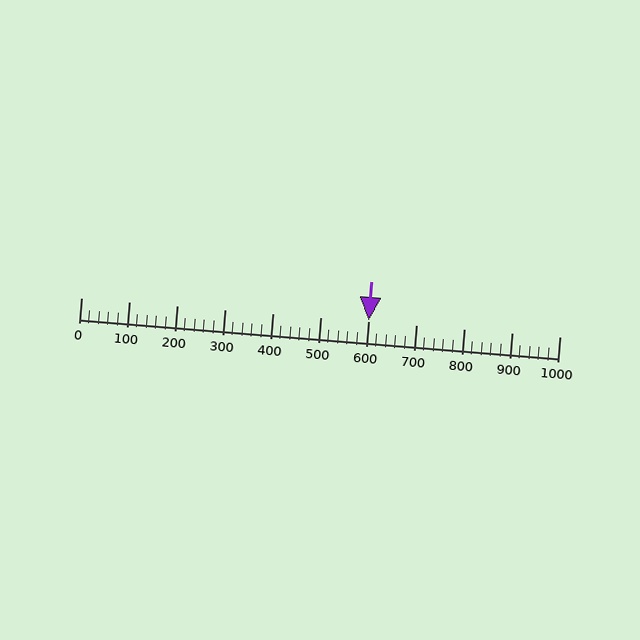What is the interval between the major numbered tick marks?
The major tick marks are spaced 100 units apart.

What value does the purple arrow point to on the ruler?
The purple arrow points to approximately 600.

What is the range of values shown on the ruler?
The ruler shows values from 0 to 1000.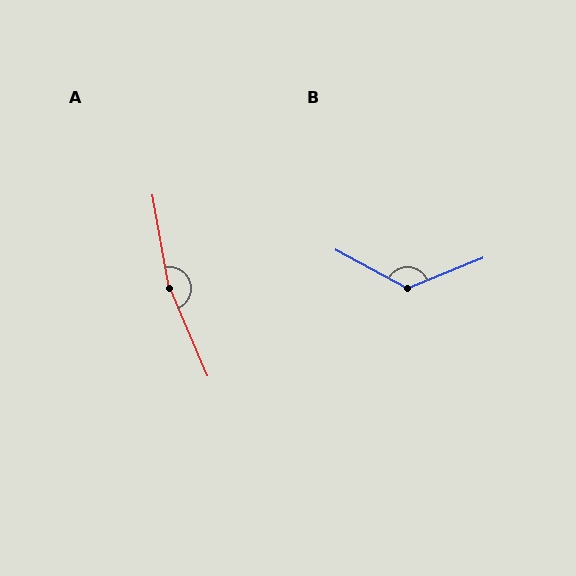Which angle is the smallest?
B, at approximately 130 degrees.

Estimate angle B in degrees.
Approximately 130 degrees.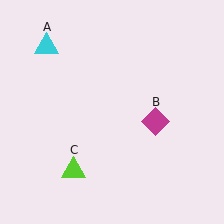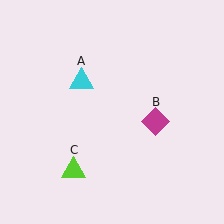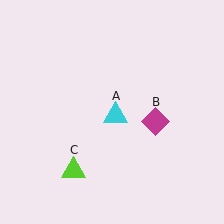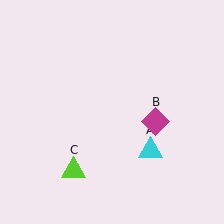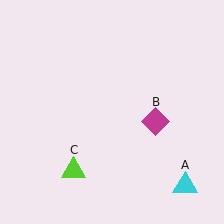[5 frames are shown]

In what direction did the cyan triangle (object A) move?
The cyan triangle (object A) moved down and to the right.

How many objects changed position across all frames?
1 object changed position: cyan triangle (object A).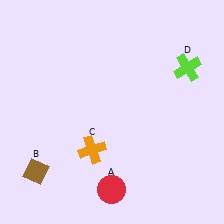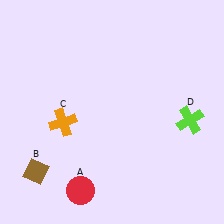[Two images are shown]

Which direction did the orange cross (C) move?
The orange cross (C) moved left.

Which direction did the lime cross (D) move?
The lime cross (D) moved down.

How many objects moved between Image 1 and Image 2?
3 objects moved between the two images.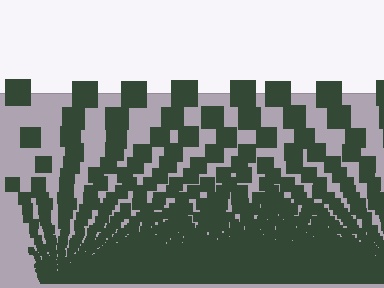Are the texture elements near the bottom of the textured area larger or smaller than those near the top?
Smaller. The gradient is inverted — elements near the bottom are smaller and denser.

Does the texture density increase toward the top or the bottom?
Density increases toward the bottom.